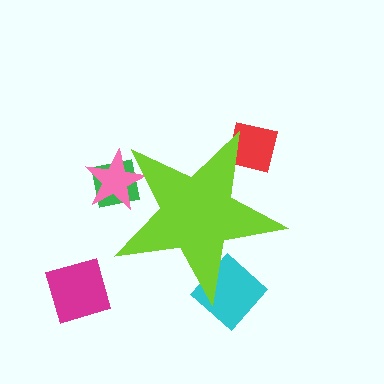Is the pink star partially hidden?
Yes, the pink star is partially hidden behind the lime star.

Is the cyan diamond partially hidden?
Yes, the cyan diamond is partially hidden behind the lime star.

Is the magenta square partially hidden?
No, the magenta square is fully visible.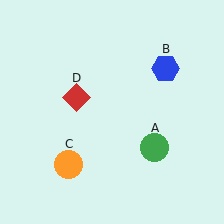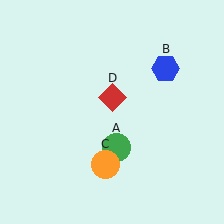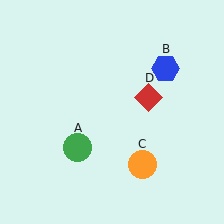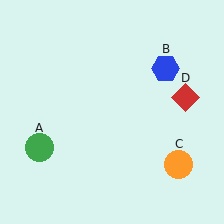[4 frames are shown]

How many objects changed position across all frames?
3 objects changed position: green circle (object A), orange circle (object C), red diamond (object D).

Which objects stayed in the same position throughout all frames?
Blue hexagon (object B) remained stationary.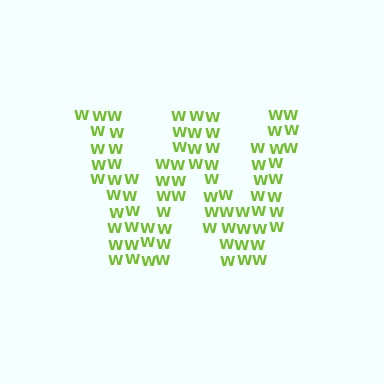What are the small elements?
The small elements are letter W's.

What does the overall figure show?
The overall figure shows the letter W.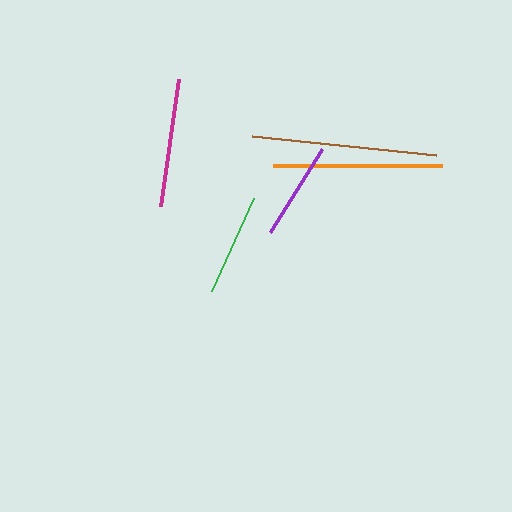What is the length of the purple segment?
The purple segment is approximately 98 pixels long.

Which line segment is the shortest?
The purple line is the shortest at approximately 98 pixels.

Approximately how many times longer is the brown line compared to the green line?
The brown line is approximately 1.8 times the length of the green line.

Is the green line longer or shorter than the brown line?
The brown line is longer than the green line.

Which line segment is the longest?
The brown line is the longest at approximately 185 pixels.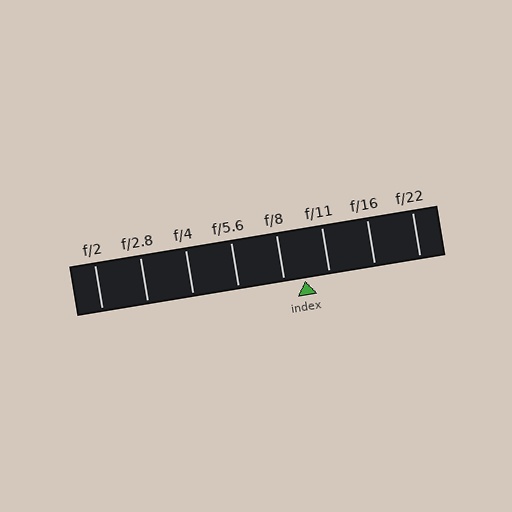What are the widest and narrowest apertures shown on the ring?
The widest aperture shown is f/2 and the narrowest is f/22.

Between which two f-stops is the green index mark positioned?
The index mark is between f/8 and f/11.